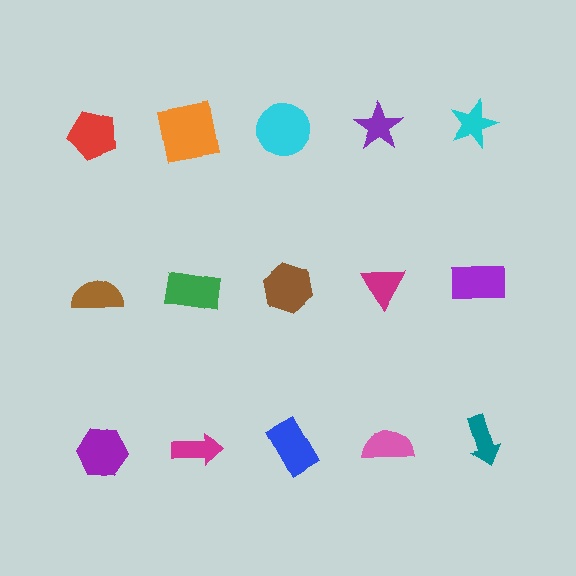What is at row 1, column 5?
A cyan star.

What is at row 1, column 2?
An orange square.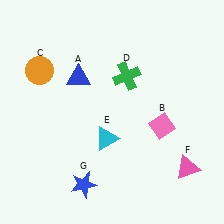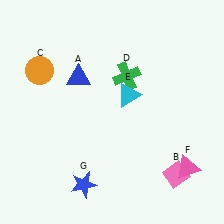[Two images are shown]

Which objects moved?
The objects that moved are: the pink diamond (B), the cyan triangle (E).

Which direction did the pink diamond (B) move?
The pink diamond (B) moved down.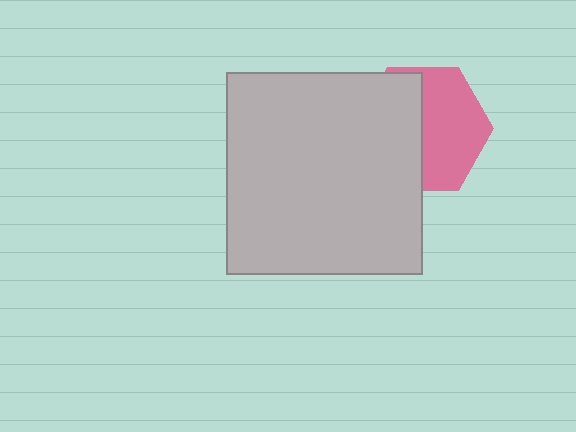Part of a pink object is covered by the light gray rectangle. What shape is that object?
It is a hexagon.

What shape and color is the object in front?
The object in front is a light gray rectangle.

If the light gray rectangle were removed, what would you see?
You would see the complete pink hexagon.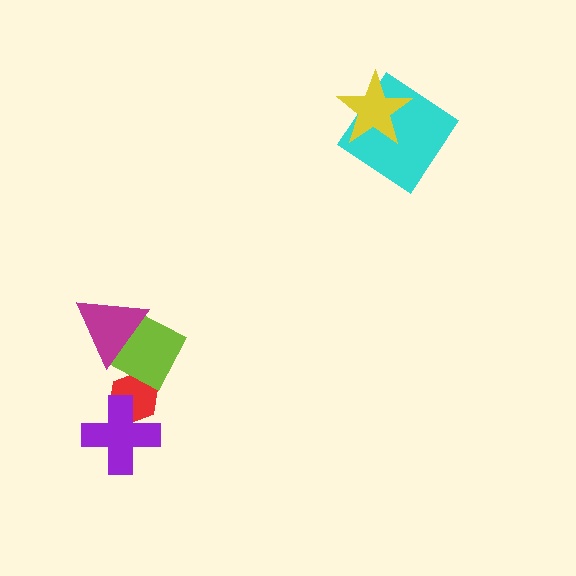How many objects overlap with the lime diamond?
2 objects overlap with the lime diamond.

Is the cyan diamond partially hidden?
Yes, it is partially covered by another shape.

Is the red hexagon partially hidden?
Yes, it is partially covered by another shape.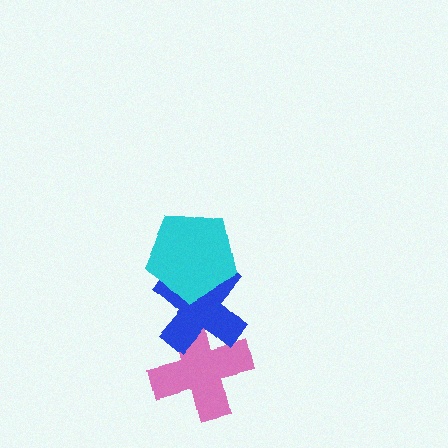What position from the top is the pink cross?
The pink cross is 3rd from the top.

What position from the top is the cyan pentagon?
The cyan pentagon is 1st from the top.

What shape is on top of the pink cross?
The blue cross is on top of the pink cross.